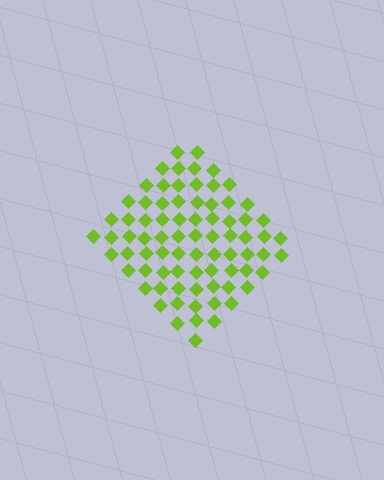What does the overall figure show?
The overall figure shows a diamond.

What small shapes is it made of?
It is made of small diamonds.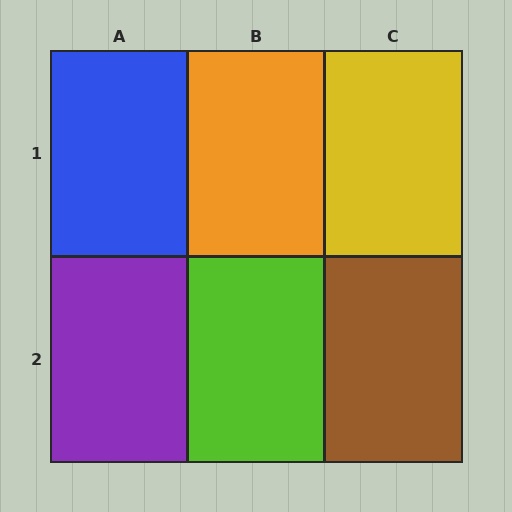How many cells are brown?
1 cell is brown.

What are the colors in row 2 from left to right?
Purple, lime, brown.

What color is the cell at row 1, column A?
Blue.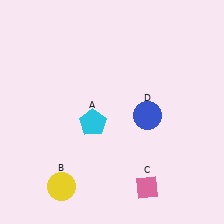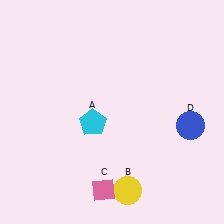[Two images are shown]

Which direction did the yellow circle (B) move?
The yellow circle (B) moved right.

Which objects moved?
The objects that moved are: the yellow circle (B), the pink diamond (C), the blue circle (D).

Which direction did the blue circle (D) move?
The blue circle (D) moved right.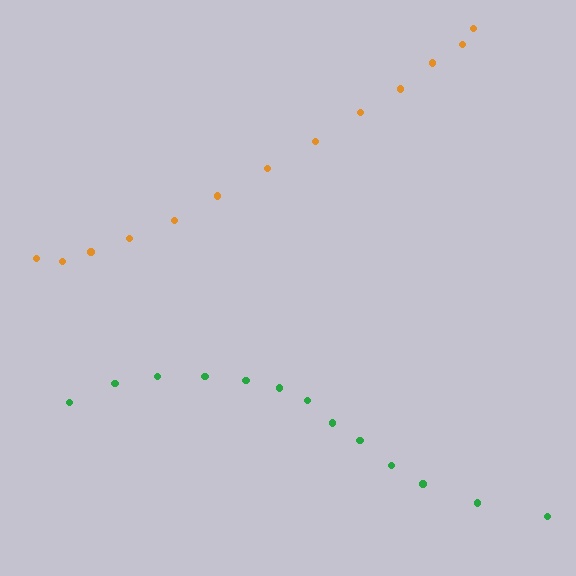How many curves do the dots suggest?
There are 2 distinct paths.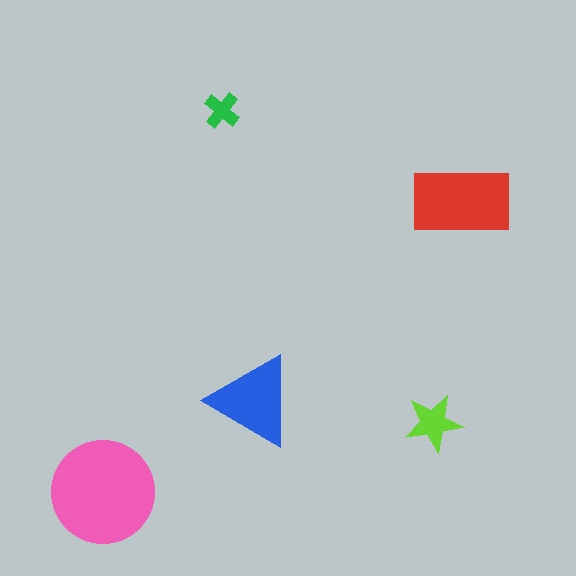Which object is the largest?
The pink circle.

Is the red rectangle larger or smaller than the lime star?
Larger.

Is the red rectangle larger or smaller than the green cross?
Larger.